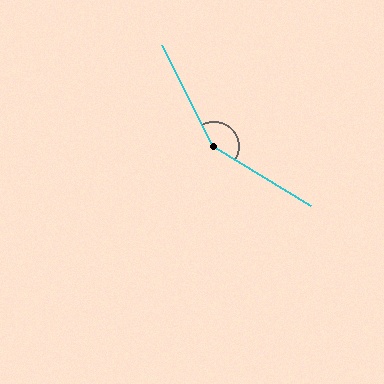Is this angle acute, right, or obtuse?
It is obtuse.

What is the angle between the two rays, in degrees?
Approximately 148 degrees.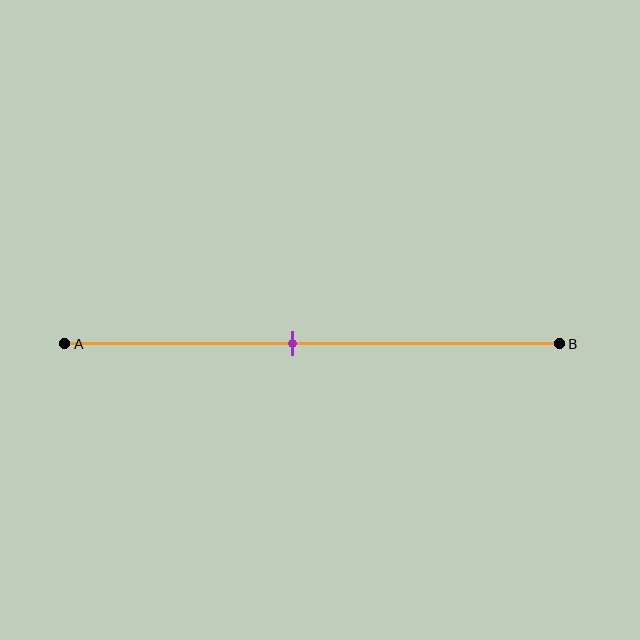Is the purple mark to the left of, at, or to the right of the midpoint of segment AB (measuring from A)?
The purple mark is to the left of the midpoint of segment AB.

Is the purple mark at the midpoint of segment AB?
No, the mark is at about 45% from A, not at the 50% midpoint.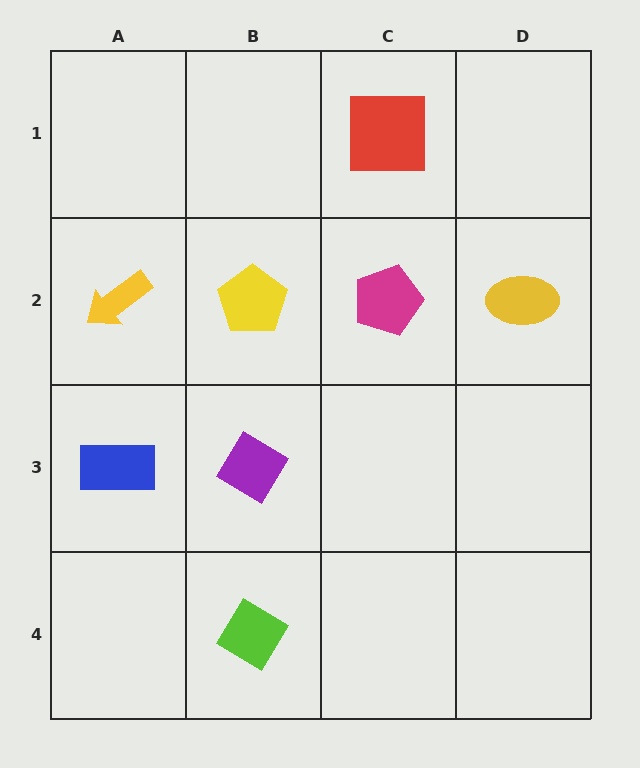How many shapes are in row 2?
4 shapes.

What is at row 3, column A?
A blue rectangle.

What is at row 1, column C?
A red square.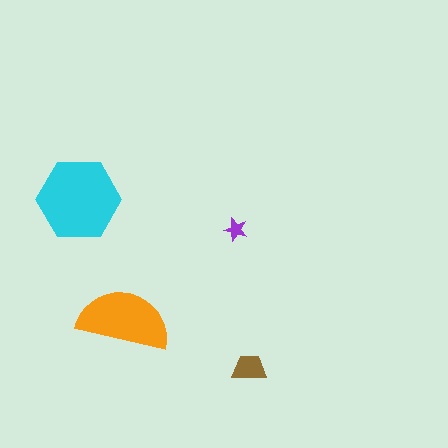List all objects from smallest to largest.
The purple star, the brown trapezoid, the orange semicircle, the cyan hexagon.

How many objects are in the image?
There are 4 objects in the image.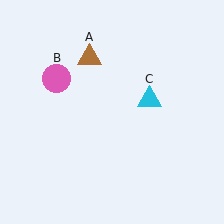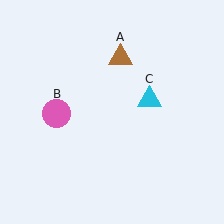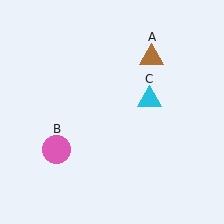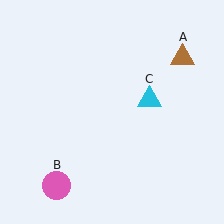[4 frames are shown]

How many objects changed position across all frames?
2 objects changed position: brown triangle (object A), pink circle (object B).